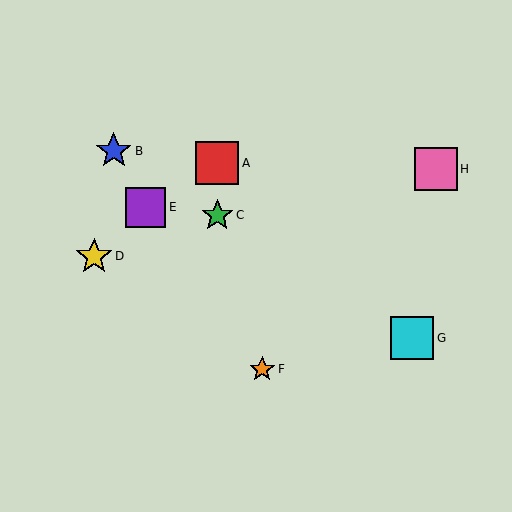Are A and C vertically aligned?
Yes, both are at x≈217.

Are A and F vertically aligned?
No, A is at x≈217 and F is at x≈262.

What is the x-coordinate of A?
Object A is at x≈217.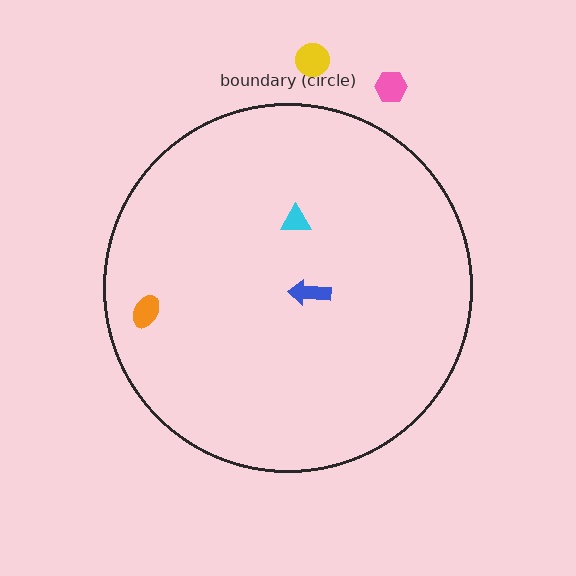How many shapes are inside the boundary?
3 inside, 2 outside.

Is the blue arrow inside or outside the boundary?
Inside.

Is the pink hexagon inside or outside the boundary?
Outside.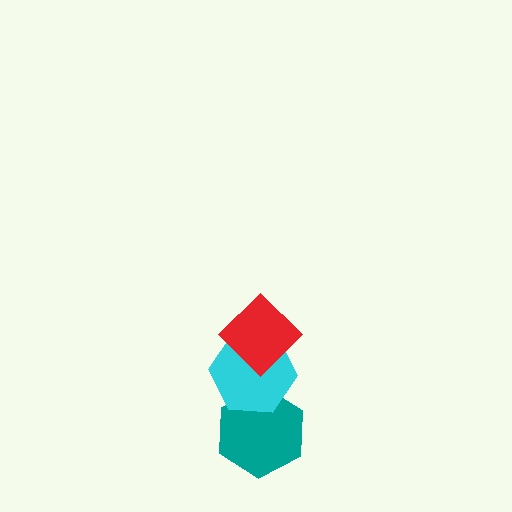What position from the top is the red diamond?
The red diamond is 1st from the top.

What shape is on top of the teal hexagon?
The cyan hexagon is on top of the teal hexagon.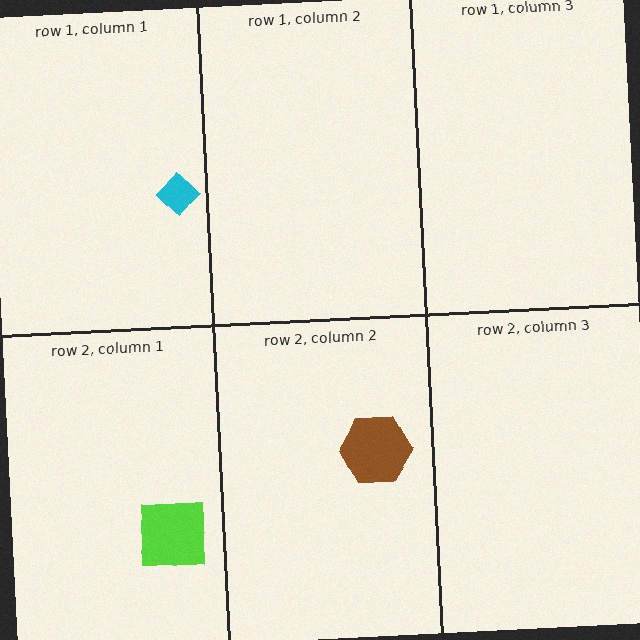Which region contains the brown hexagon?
The row 2, column 2 region.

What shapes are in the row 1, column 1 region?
The cyan diamond.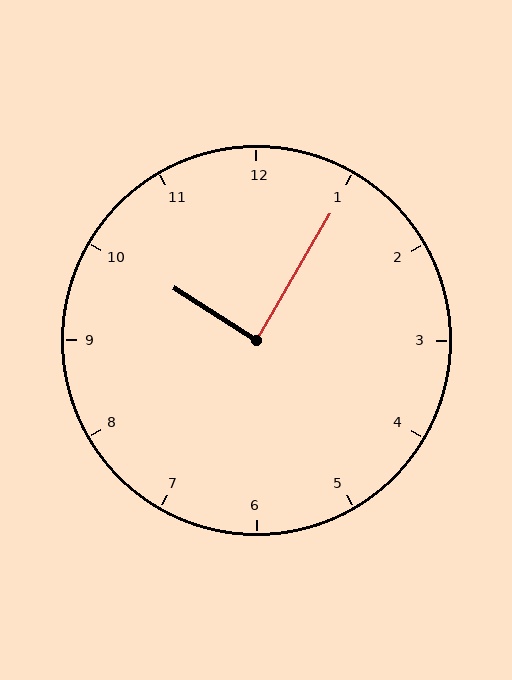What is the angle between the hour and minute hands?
Approximately 88 degrees.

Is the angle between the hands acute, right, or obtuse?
It is right.